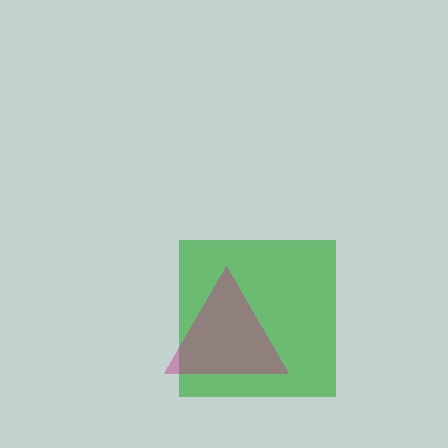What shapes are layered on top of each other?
The layered shapes are: a green square, a magenta triangle.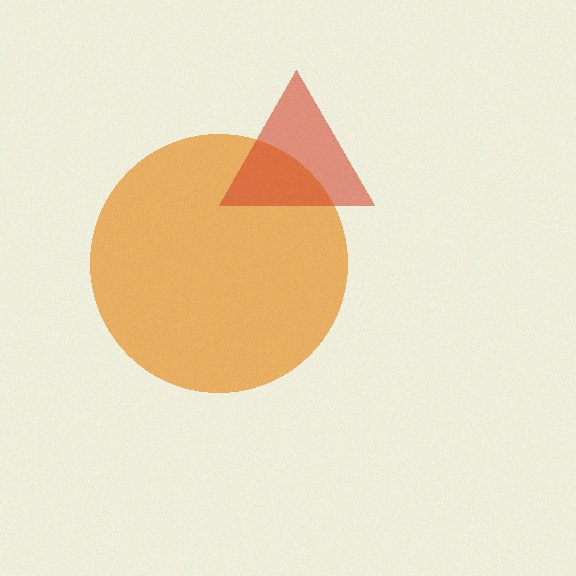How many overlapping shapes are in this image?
There are 2 overlapping shapes in the image.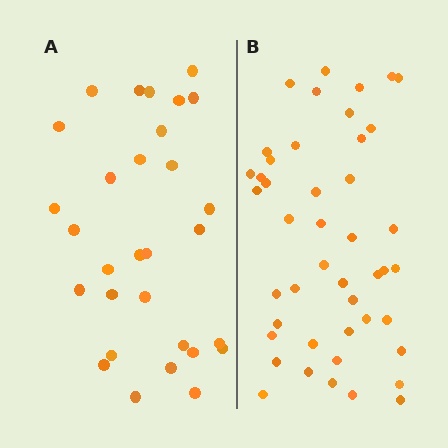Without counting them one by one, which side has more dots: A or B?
Region B (the right region) has more dots.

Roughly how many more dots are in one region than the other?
Region B has approximately 15 more dots than region A.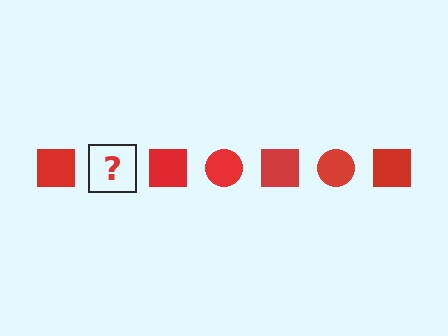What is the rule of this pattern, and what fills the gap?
The rule is that the pattern cycles through square, circle shapes in red. The gap should be filled with a red circle.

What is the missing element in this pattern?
The missing element is a red circle.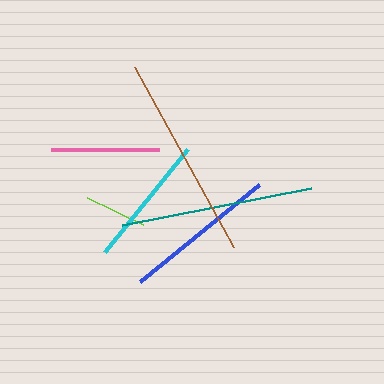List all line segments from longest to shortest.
From longest to shortest: brown, teal, blue, cyan, pink, lime.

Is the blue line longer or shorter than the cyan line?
The blue line is longer than the cyan line.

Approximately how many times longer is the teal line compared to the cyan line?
The teal line is approximately 1.5 times the length of the cyan line.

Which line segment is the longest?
The brown line is the longest at approximately 206 pixels.